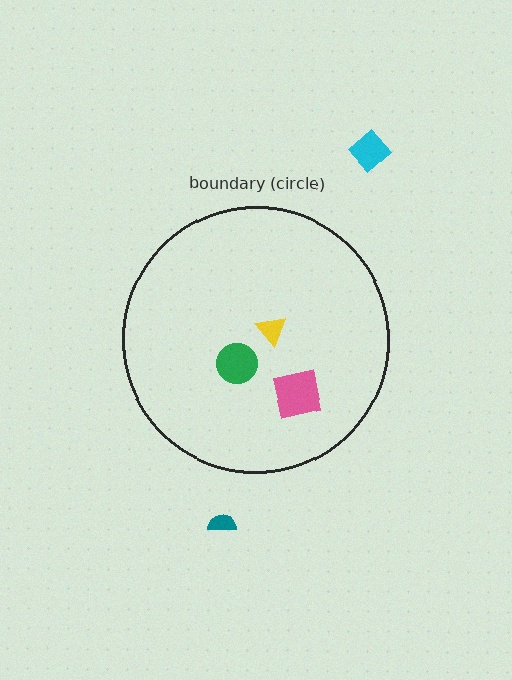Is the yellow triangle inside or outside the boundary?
Inside.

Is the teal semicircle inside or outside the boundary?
Outside.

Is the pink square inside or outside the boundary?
Inside.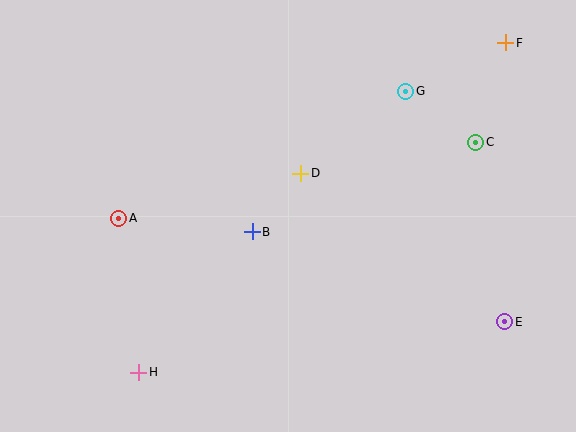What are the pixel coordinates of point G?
Point G is at (406, 91).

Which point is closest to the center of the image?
Point B at (252, 232) is closest to the center.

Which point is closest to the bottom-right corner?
Point E is closest to the bottom-right corner.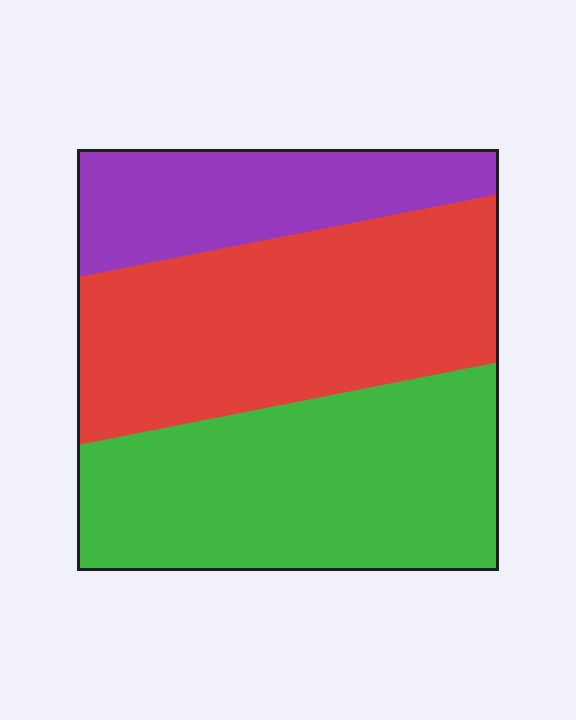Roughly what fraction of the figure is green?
Green takes up about two fifths (2/5) of the figure.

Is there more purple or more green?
Green.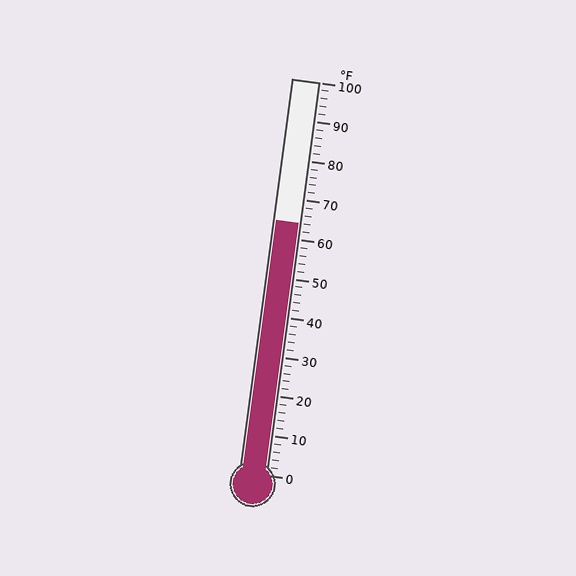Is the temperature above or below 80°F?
The temperature is below 80°F.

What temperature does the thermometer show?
The thermometer shows approximately 64°F.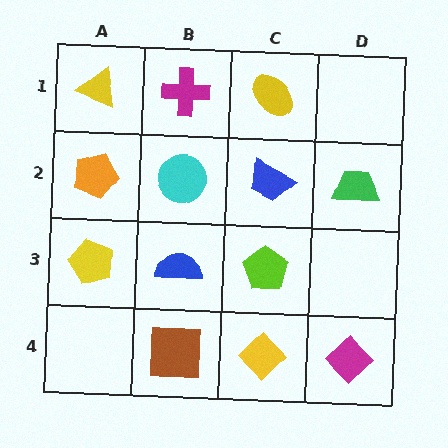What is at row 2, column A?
An orange pentagon.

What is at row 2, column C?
A blue trapezoid.